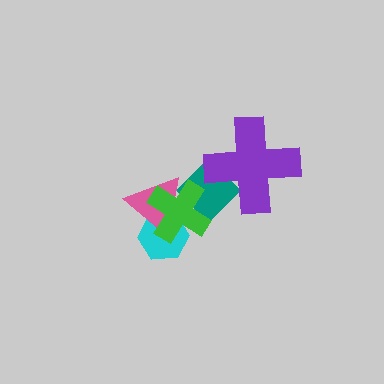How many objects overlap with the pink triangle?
3 objects overlap with the pink triangle.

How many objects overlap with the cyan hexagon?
2 objects overlap with the cyan hexagon.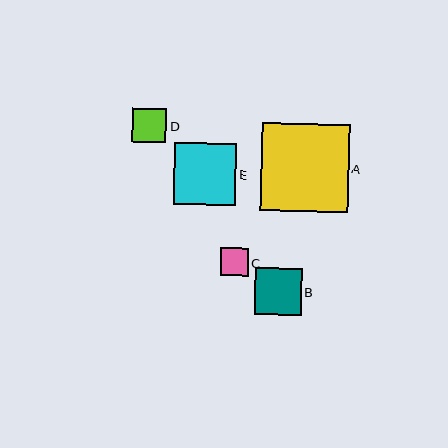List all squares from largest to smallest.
From largest to smallest: A, E, B, D, C.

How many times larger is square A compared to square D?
Square A is approximately 2.6 times the size of square D.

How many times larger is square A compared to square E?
Square A is approximately 1.4 times the size of square E.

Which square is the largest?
Square A is the largest with a size of approximately 88 pixels.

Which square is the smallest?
Square C is the smallest with a size of approximately 28 pixels.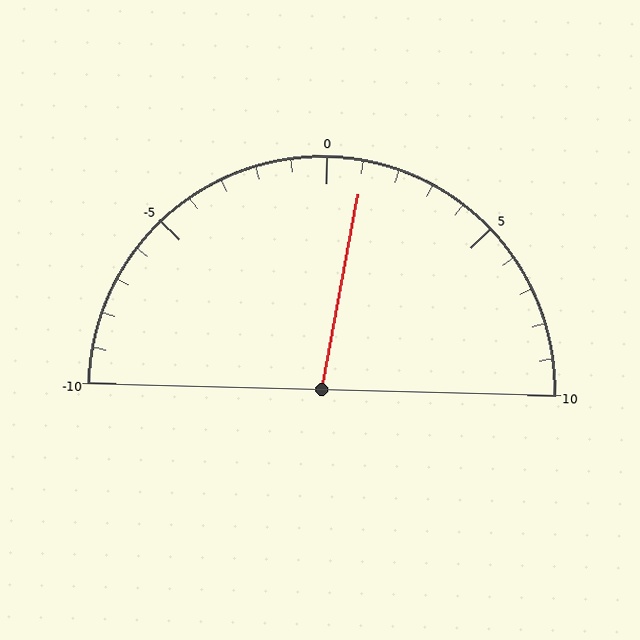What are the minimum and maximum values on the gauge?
The gauge ranges from -10 to 10.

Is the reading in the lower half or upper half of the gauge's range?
The reading is in the upper half of the range (-10 to 10).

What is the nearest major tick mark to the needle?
The nearest major tick mark is 0.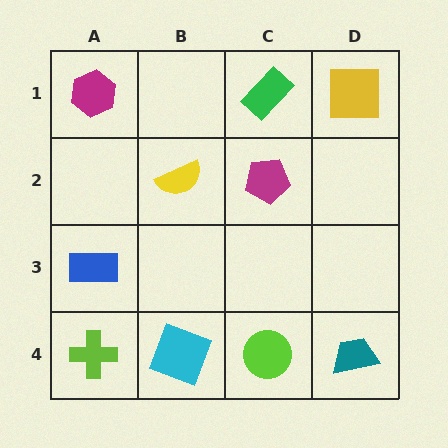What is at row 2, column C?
A magenta pentagon.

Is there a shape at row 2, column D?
No, that cell is empty.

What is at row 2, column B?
A yellow semicircle.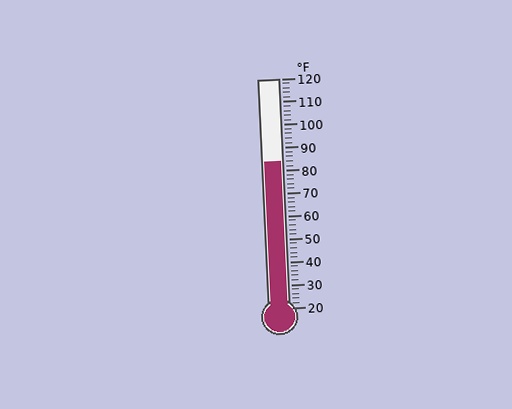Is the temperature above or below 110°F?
The temperature is below 110°F.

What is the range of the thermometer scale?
The thermometer scale ranges from 20°F to 120°F.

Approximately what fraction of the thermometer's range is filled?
The thermometer is filled to approximately 65% of its range.